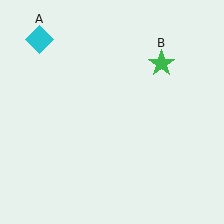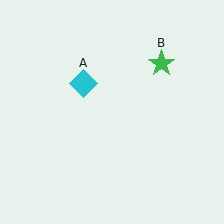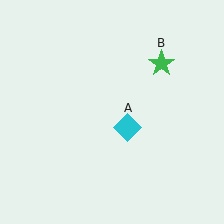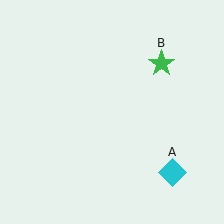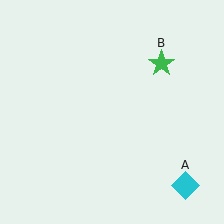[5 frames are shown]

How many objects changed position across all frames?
1 object changed position: cyan diamond (object A).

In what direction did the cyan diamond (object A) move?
The cyan diamond (object A) moved down and to the right.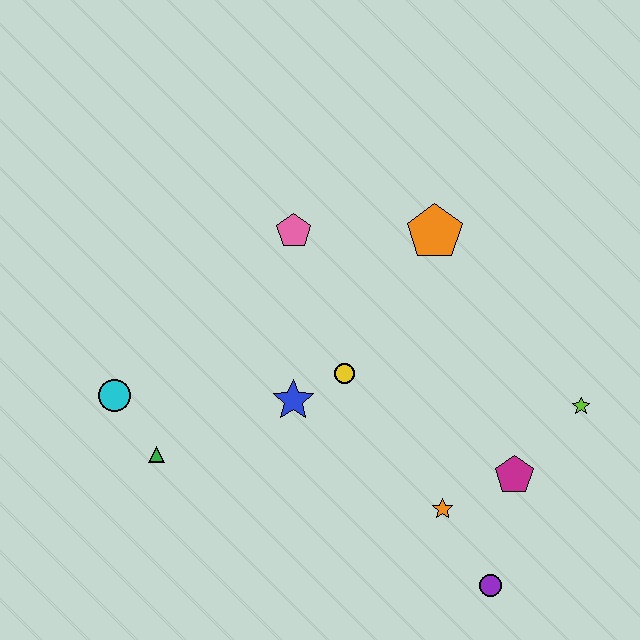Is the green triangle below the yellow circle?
Yes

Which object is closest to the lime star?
The magenta pentagon is closest to the lime star.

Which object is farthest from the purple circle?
The cyan circle is farthest from the purple circle.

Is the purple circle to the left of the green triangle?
No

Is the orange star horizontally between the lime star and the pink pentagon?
Yes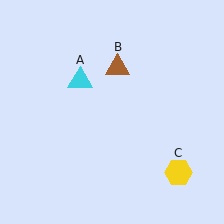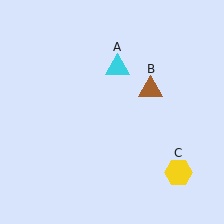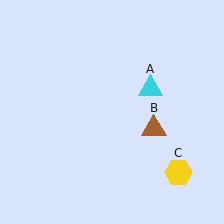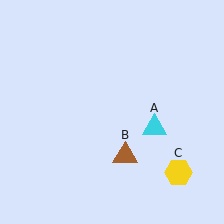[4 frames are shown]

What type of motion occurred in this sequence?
The cyan triangle (object A), brown triangle (object B) rotated clockwise around the center of the scene.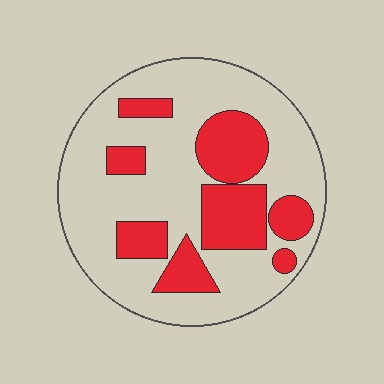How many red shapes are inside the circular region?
8.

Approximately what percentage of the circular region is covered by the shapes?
Approximately 30%.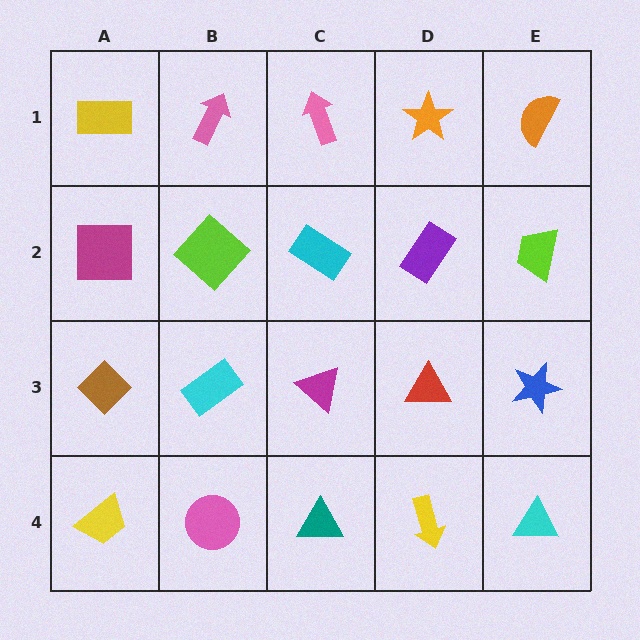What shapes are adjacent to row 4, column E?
A blue star (row 3, column E), a yellow arrow (row 4, column D).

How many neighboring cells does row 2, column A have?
3.